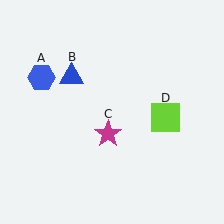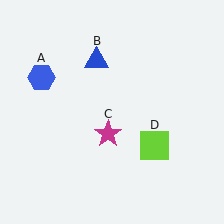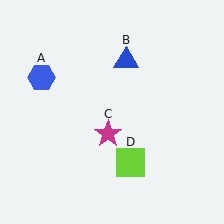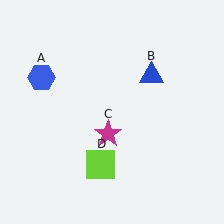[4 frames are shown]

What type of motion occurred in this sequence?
The blue triangle (object B), lime square (object D) rotated clockwise around the center of the scene.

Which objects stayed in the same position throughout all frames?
Blue hexagon (object A) and magenta star (object C) remained stationary.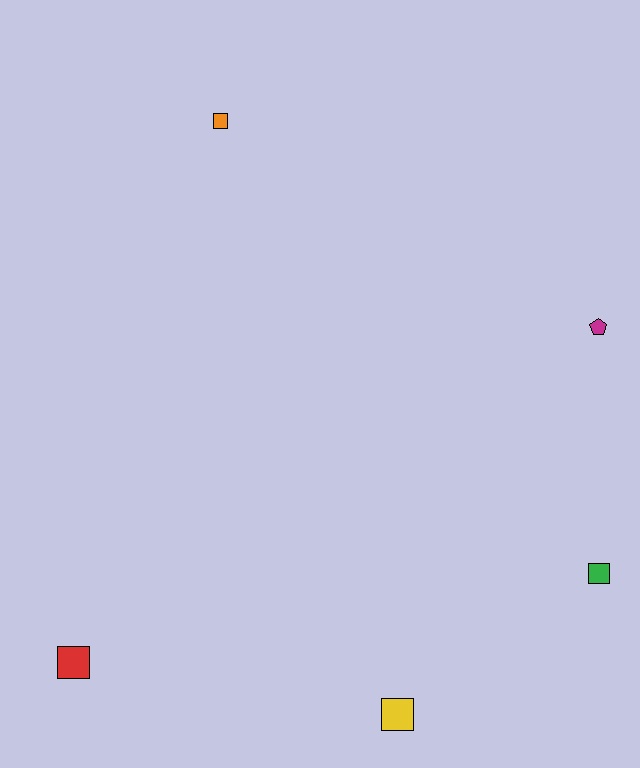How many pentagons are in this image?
There is 1 pentagon.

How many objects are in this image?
There are 5 objects.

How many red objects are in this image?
There is 1 red object.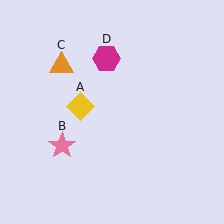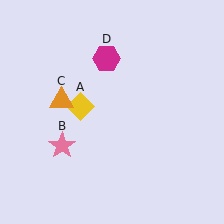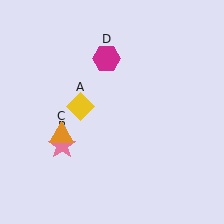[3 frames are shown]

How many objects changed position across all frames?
1 object changed position: orange triangle (object C).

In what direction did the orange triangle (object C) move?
The orange triangle (object C) moved down.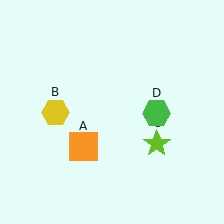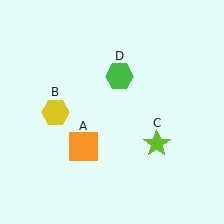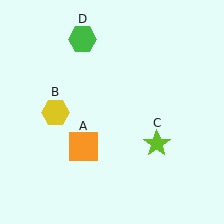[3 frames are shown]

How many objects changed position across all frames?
1 object changed position: green hexagon (object D).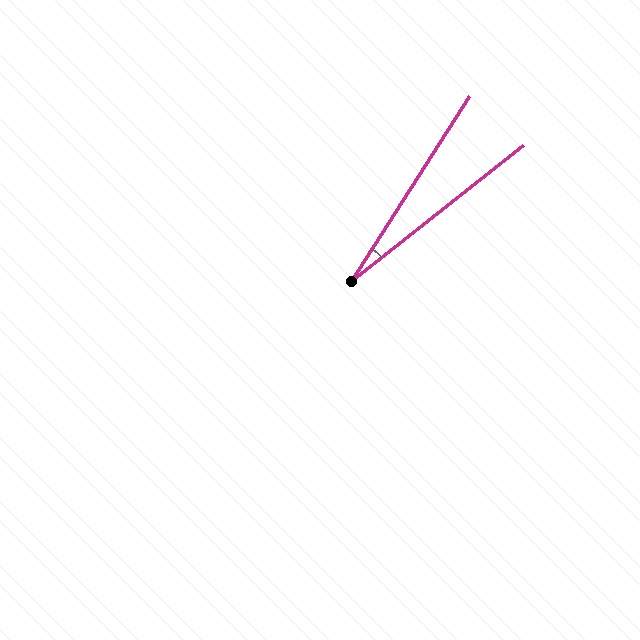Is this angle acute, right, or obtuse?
It is acute.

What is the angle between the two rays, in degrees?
Approximately 19 degrees.